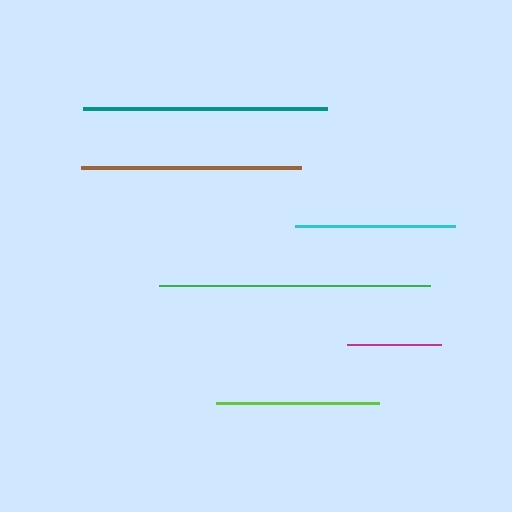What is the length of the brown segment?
The brown segment is approximately 220 pixels long.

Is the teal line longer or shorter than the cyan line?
The teal line is longer than the cyan line.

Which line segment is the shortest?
The magenta line is the shortest at approximately 94 pixels.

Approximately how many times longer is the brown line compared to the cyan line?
The brown line is approximately 1.4 times the length of the cyan line.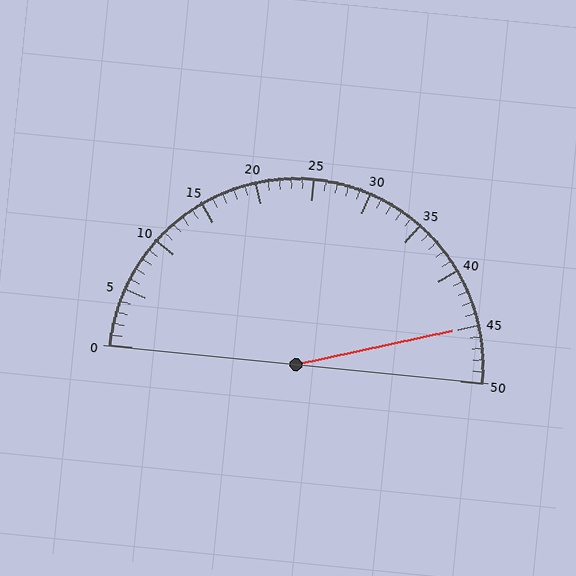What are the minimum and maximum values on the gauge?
The gauge ranges from 0 to 50.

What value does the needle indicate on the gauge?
The needle indicates approximately 45.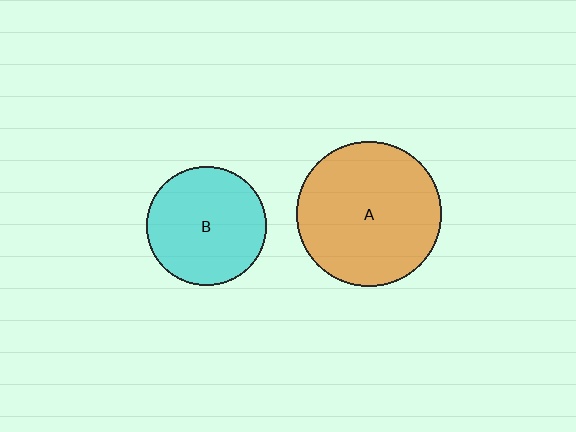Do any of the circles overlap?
No, none of the circles overlap.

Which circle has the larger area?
Circle A (orange).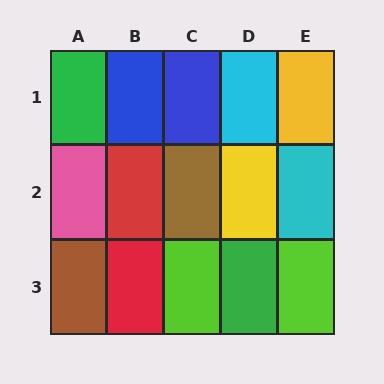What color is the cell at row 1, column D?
Cyan.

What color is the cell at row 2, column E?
Cyan.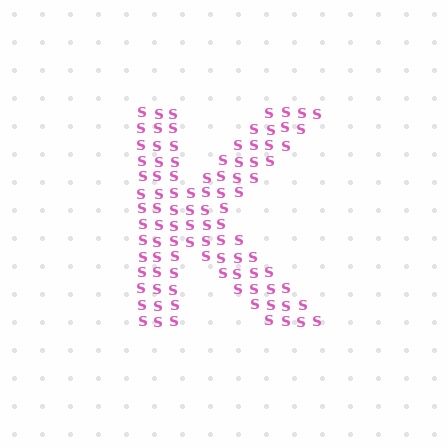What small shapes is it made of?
It is made of small letter S's.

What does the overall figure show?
The overall figure shows the letter K.